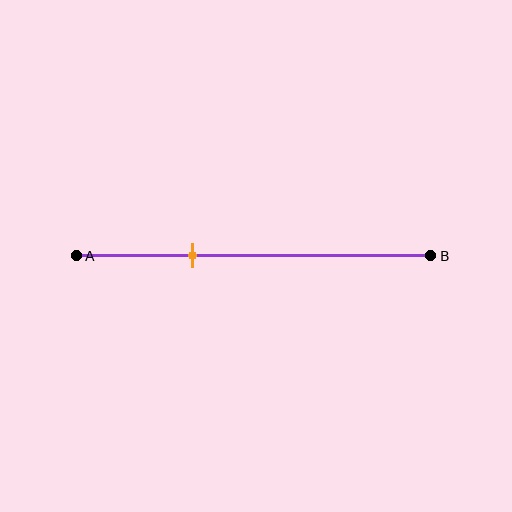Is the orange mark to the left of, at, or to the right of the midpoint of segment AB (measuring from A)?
The orange mark is to the left of the midpoint of segment AB.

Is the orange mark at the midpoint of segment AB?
No, the mark is at about 35% from A, not at the 50% midpoint.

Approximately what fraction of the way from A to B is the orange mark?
The orange mark is approximately 35% of the way from A to B.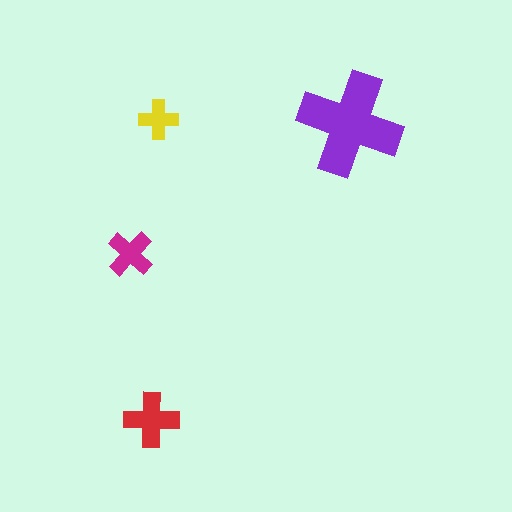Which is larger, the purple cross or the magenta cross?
The purple one.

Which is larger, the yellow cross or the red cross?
The red one.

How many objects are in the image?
There are 4 objects in the image.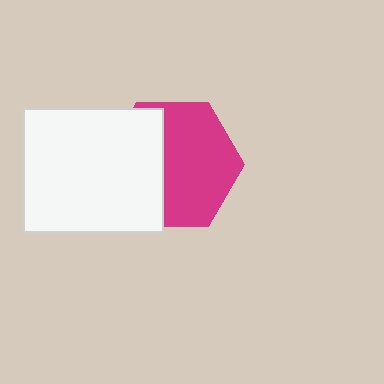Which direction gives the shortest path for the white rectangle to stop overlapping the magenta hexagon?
Moving left gives the shortest separation.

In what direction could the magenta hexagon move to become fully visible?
The magenta hexagon could move right. That would shift it out from behind the white rectangle entirely.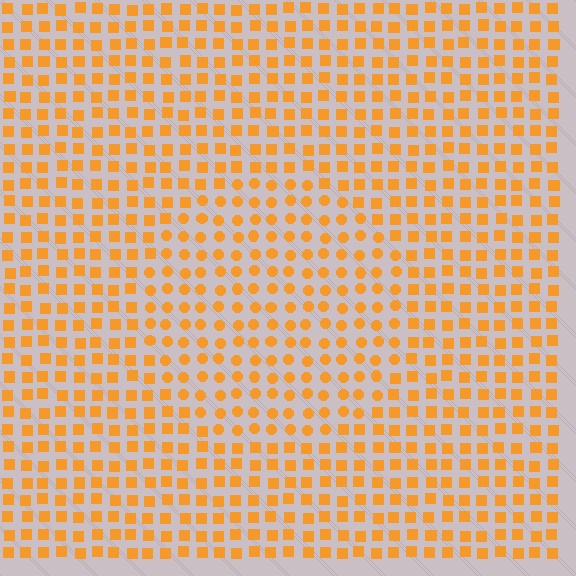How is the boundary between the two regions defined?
The boundary is defined by a change in element shape: circles inside vs. squares outside. All elements share the same color and spacing.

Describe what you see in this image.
The image is filled with small orange elements arranged in a uniform grid. A circle-shaped region contains circles, while the surrounding area contains squares. The boundary is defined purely by the change in element shape.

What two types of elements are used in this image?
The image uses circles inside the circle region and squares outside it.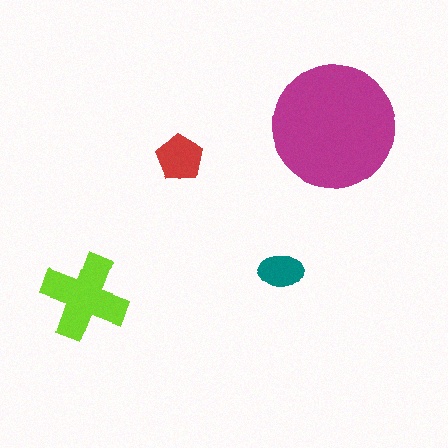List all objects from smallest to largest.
The teal ellipse, the red pentagon, the lime cross, the magenta circle.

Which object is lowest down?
The lime cross is bottommost.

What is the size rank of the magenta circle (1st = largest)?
1st.